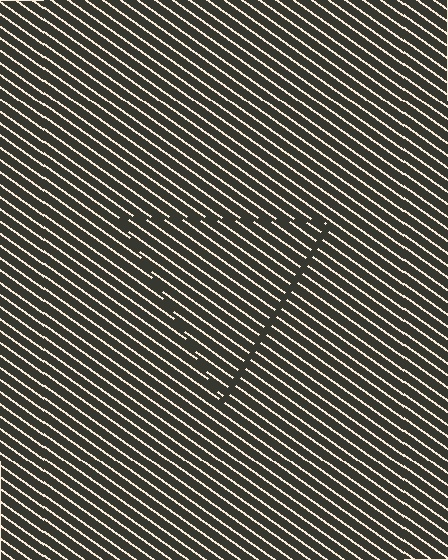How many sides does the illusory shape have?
3 sides — the line-ends trace a triangle.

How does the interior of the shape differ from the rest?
The interior of the shape contains the same grating, shifted by half a period — the contour is defined by the phase discontinuity where line-ends from the inner and outer gratings abut.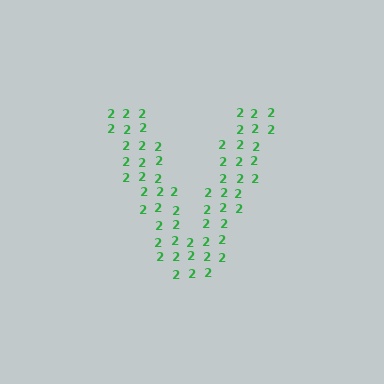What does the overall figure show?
The overall figure shows the letter V.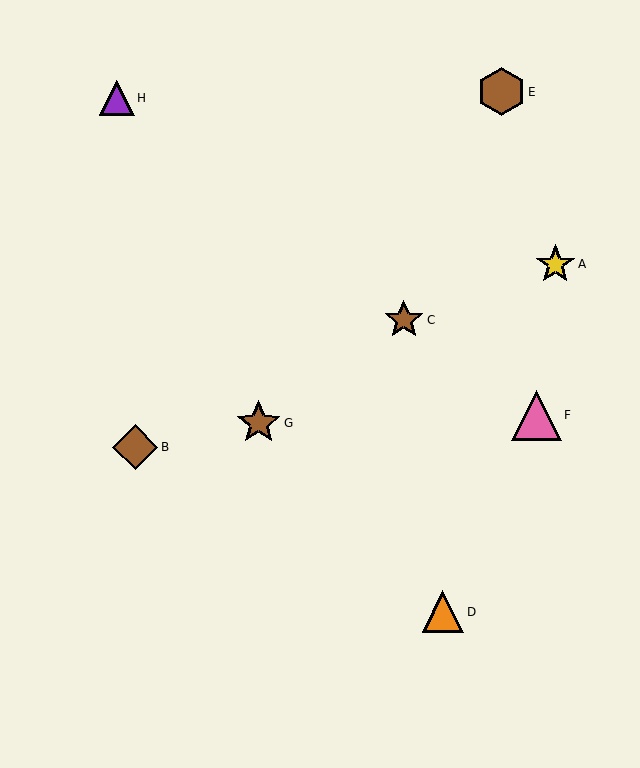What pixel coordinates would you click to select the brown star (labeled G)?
Click at (259, 423) to select the brown star G.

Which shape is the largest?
The pink triangle (labeled F) is the largest.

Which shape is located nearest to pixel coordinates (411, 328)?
The brown star (labeled C) at (404, 320) is nearest to that location.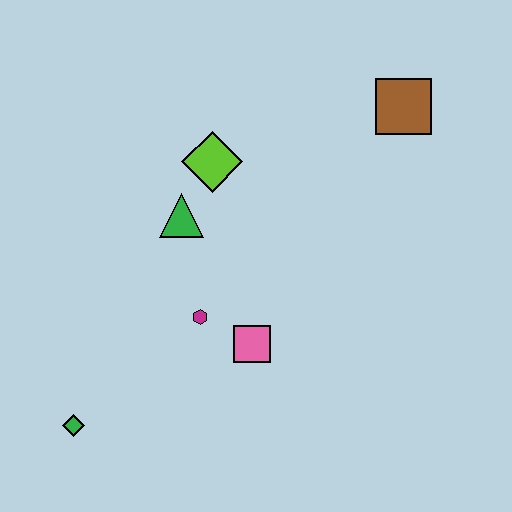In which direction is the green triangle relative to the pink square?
The green triangle is above the pink square.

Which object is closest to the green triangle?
The lime diamond is closest to the green triangle.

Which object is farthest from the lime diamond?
The green diamond is farthest from the lime diamond.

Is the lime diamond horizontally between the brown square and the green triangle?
Yes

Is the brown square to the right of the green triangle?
Yes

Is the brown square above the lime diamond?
Yes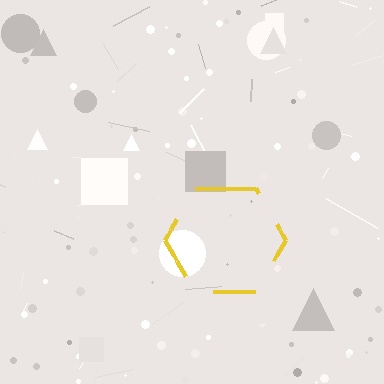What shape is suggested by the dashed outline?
The dashed outline suggests a hexagon.